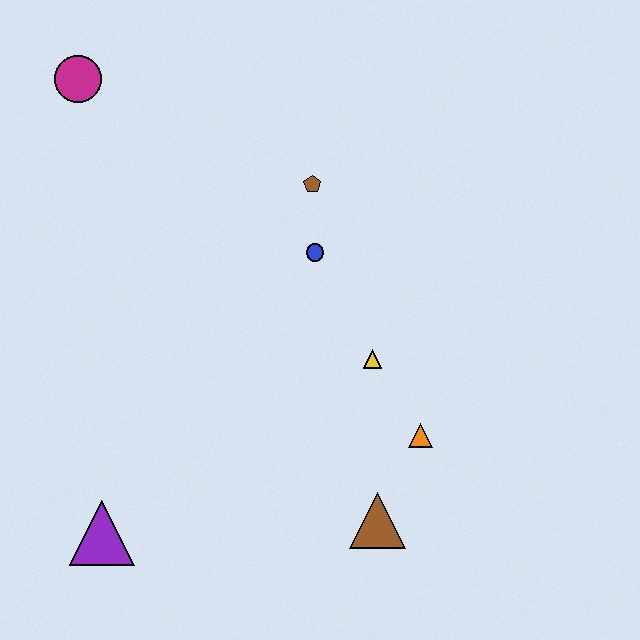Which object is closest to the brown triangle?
The orange triangle is closest to the brown triangle.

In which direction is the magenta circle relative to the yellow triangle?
The magenta circle is to the left of the yellow triangle.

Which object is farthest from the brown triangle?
The magenta circle is farthest from the brown triangle.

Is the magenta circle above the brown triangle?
Yes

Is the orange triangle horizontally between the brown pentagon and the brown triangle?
No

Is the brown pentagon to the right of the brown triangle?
No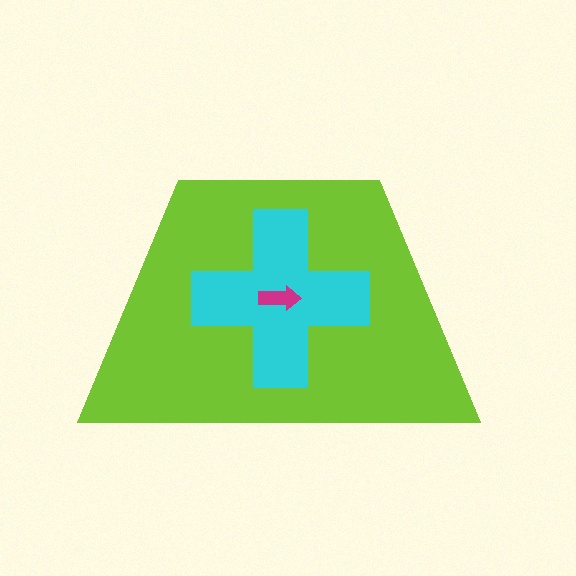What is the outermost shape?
The lime trapezoid.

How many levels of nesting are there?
3.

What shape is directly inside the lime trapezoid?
The cyan cross.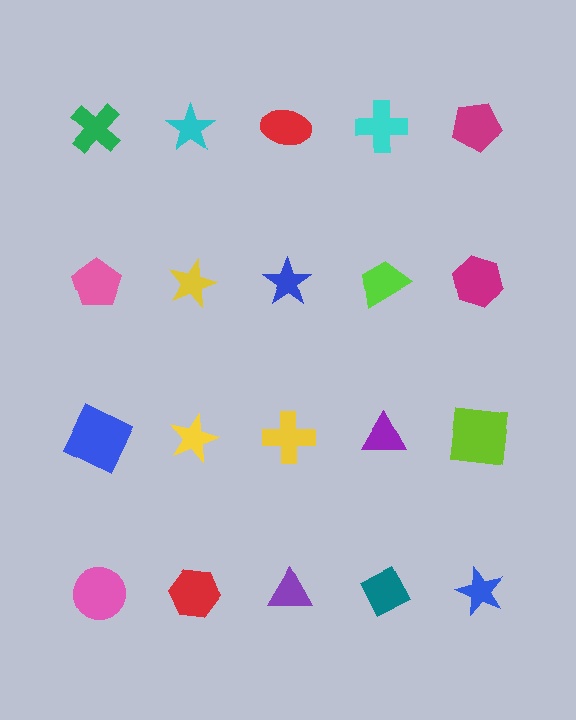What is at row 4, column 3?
A purple triangle.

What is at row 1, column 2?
A cyan star.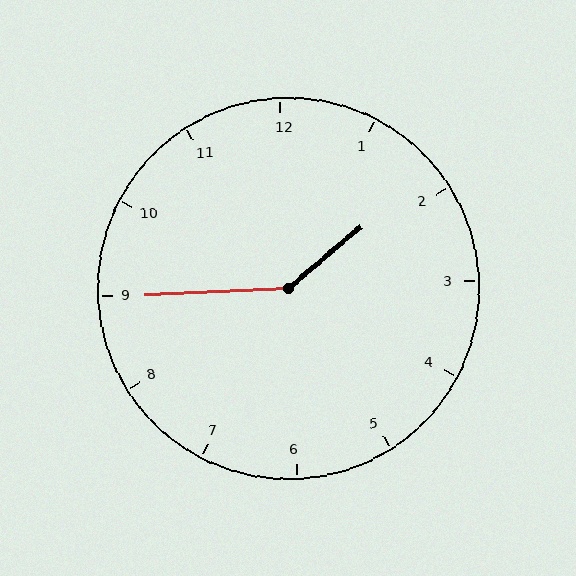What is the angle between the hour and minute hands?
Approximately 142 degrees.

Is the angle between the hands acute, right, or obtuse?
It is obtuse.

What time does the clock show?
1:45.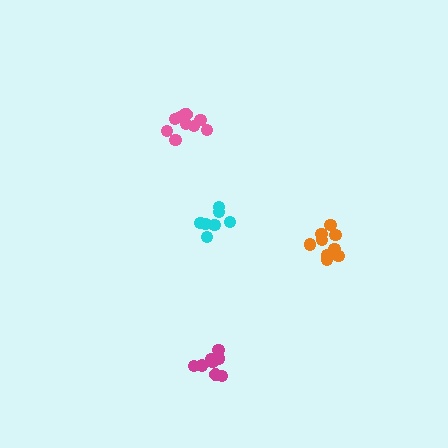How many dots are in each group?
Group 1: 10 dots, Group 2: 9 dots, Group 3: 9 dots, Group 4: 7 dots (35 total).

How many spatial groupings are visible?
There are 4 spatial groupings.